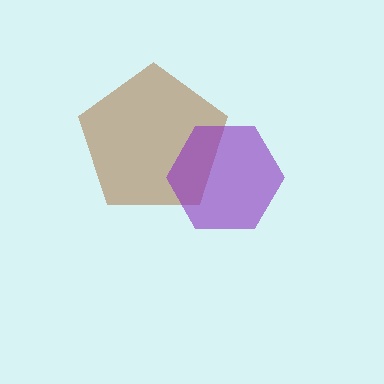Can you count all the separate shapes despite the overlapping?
Yes, there are 2 separate shapes.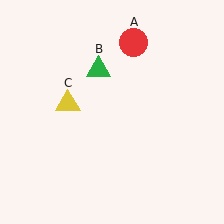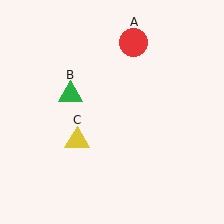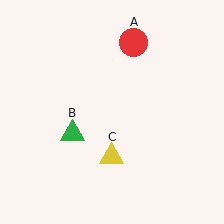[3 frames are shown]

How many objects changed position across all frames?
2 objects changed position: green triangle (object B), yellow triangle (object C).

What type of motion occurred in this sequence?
The green triangle (object B), yellow triangle (object C) rotated counterclockwise around the center of the scene.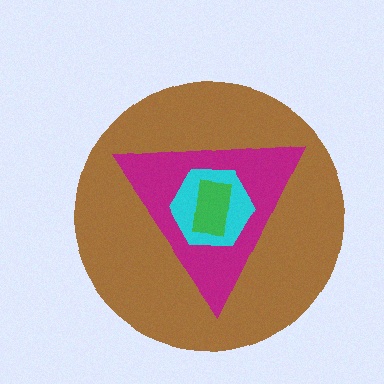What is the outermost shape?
The brown circle.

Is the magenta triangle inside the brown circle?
Yes.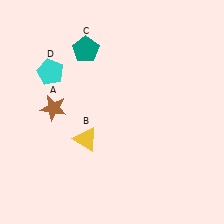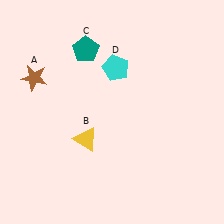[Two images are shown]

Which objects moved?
The objects that moved are: the brown star (A), the cyan pentagon (D).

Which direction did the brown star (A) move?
The brown star (A) moved up.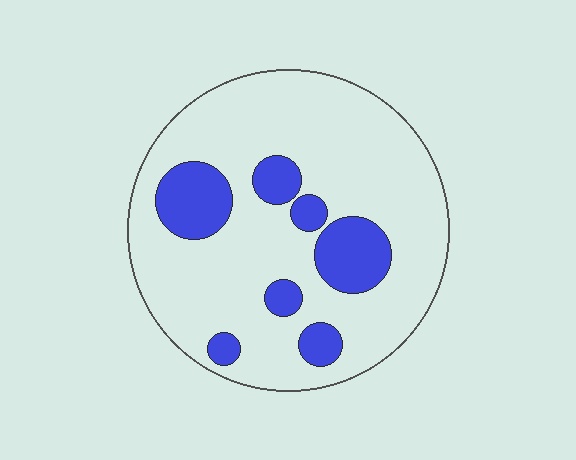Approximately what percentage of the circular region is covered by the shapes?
Approximately 20%.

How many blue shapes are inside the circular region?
7.